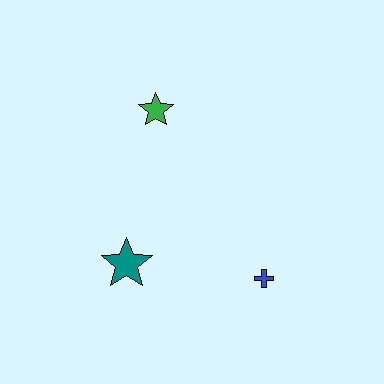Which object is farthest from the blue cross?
The green star is farthest from the blue cross.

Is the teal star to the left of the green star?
Yes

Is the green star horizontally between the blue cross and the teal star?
Yes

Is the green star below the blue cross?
No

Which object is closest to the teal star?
The blue cross is closest to the teal star.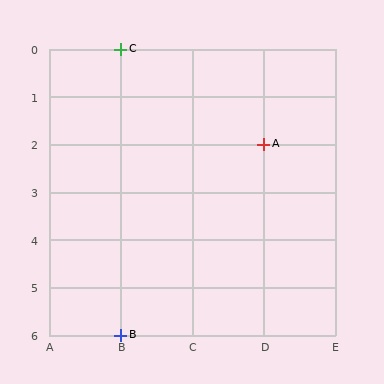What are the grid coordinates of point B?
Point B is at grid coordinates (B, 6).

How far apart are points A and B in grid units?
Points A and B are 2 columns and 4 rows apart (about 4.5 grid units diagonally).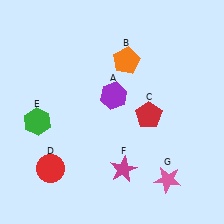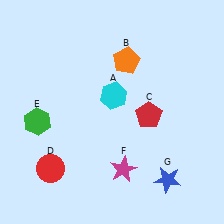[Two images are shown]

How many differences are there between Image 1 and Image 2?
There are 2 differences between the two images.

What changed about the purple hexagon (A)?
In Image 1, A is purple. In Image 2, it changed to cyan.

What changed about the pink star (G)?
In Image 1, G is pink. In Image 2, it changed to blue.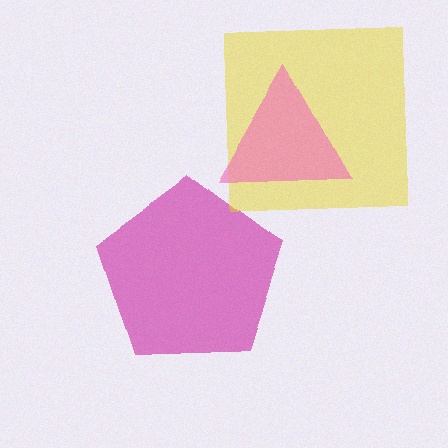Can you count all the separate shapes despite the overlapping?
Yes, there are 3 separate shapes.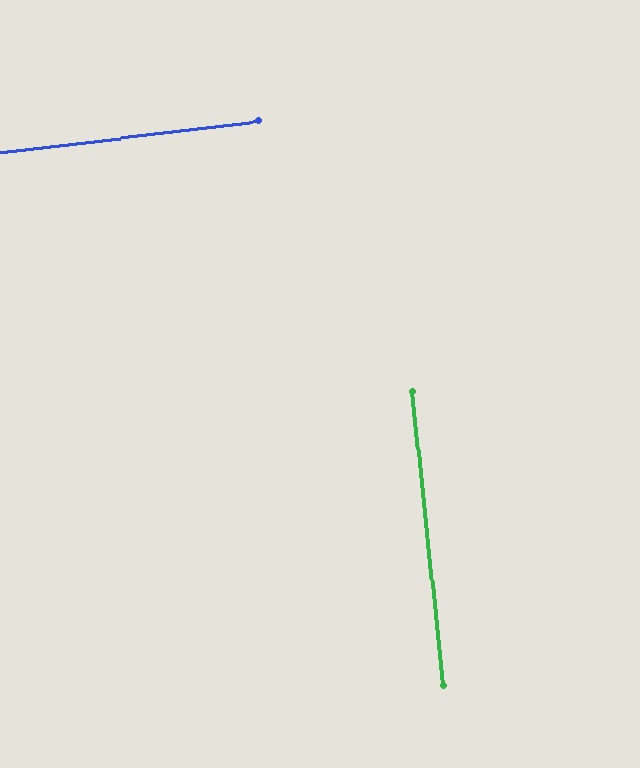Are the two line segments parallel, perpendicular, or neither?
Perpendicular — they meet at approximately 89°.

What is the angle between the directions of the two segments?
Approximately 89 degrees.